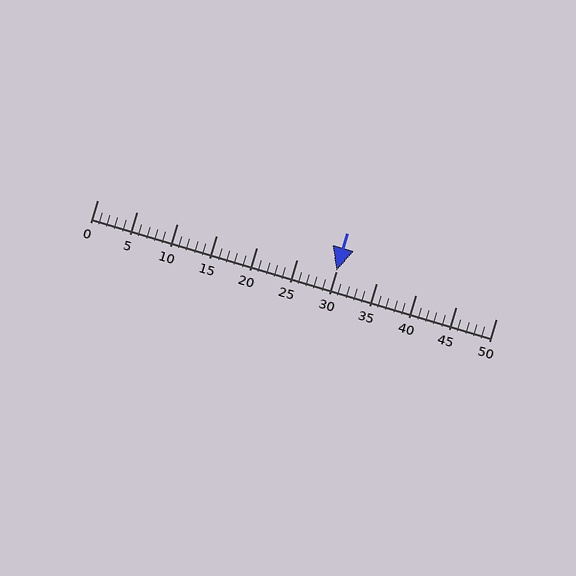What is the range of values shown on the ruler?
The ruler shows values from 0 to 50.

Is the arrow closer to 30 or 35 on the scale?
The arrow is closer to 30.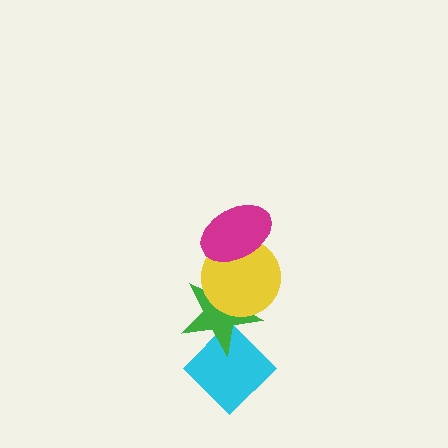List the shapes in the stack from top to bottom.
From top to bottom: the magenta ellipse, the yellow circle, the green star, the cyan diamond.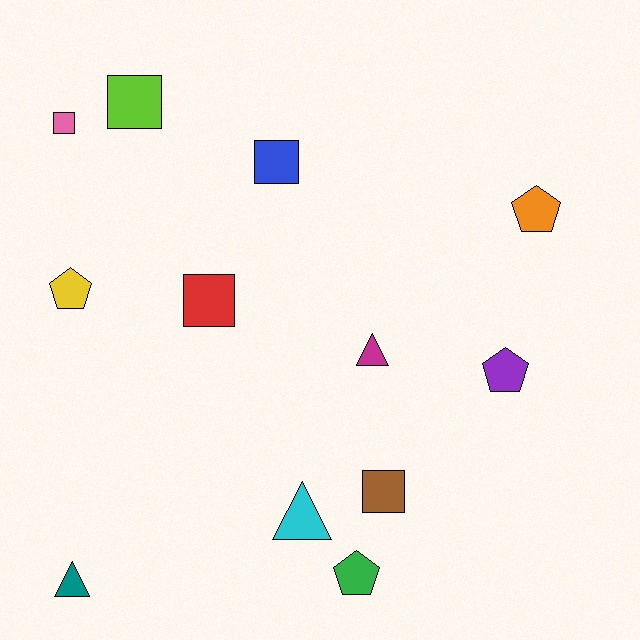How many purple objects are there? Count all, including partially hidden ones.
There is 1 purple object.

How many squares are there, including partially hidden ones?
There are 5 squares.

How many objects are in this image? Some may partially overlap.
There are 12 objects.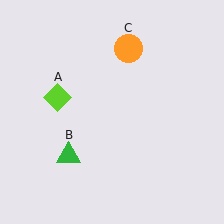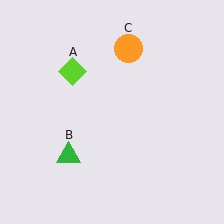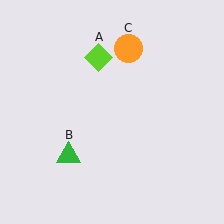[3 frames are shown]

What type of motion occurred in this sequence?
The lime diamond (object A) rotated clockwise around the center of the scene.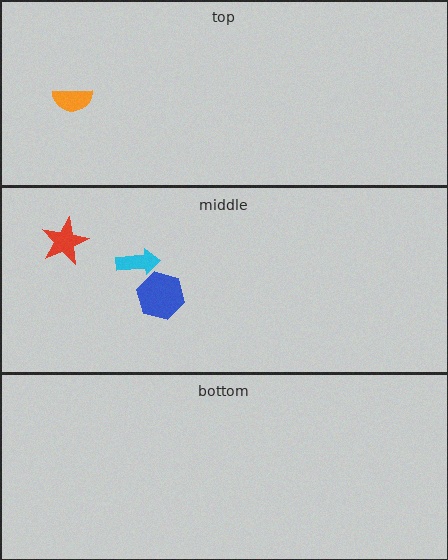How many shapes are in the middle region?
3.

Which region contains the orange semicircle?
The top region.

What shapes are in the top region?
The orange semicircle.